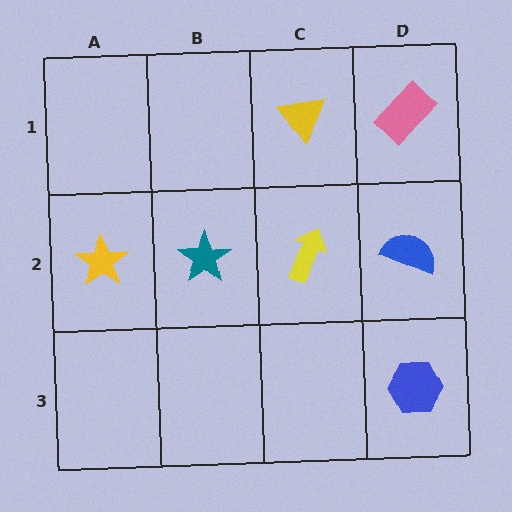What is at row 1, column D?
A pink rectangle.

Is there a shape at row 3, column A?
No, that cell is empty.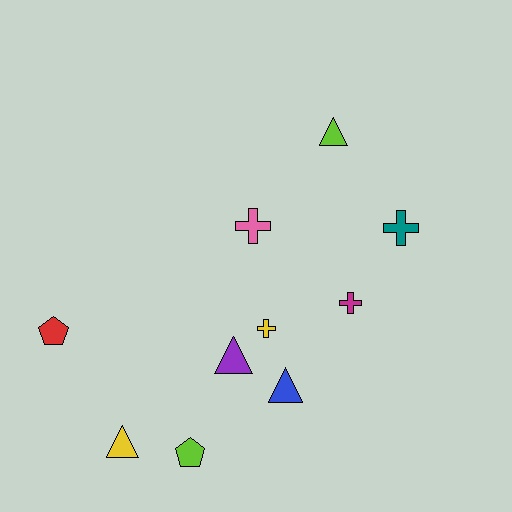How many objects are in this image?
There are 10 objects.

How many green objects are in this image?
There are no green objects.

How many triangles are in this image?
There are 4 triangles.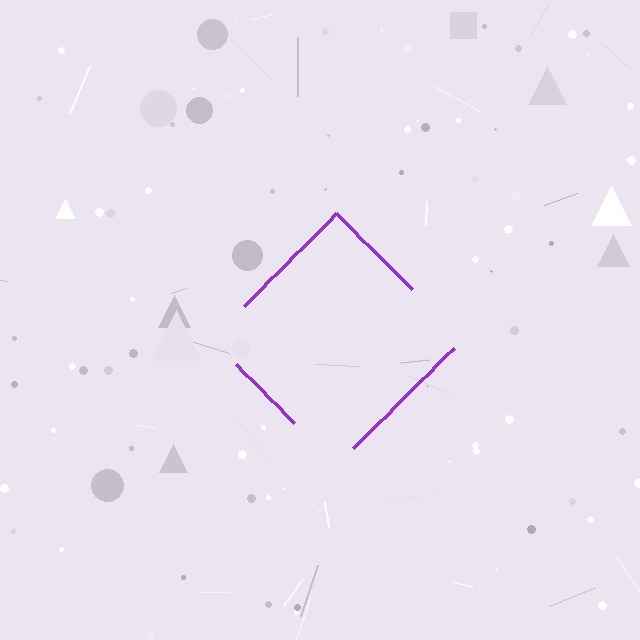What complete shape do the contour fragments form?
The contour fragments form a diamond.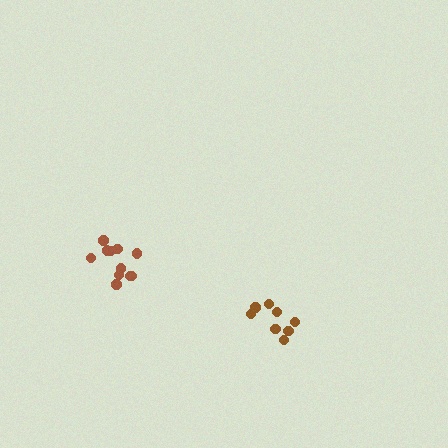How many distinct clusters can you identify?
There are 2 distinct clusters.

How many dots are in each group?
Group 1: 11 dots, Group 2: 8 dots (19 total).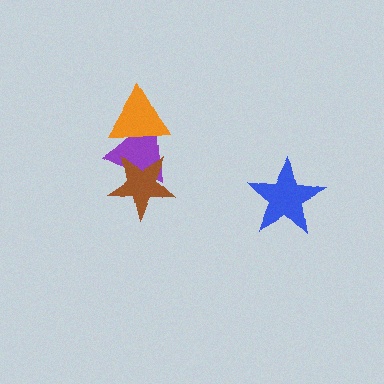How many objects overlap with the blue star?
0 objects overlap with the blue star.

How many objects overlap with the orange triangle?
1 object overlaps with the orange triangle.